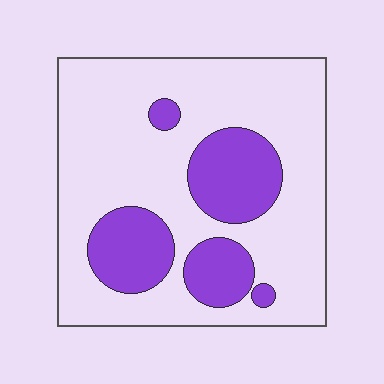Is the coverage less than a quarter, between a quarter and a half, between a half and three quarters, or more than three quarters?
Between a quarter and a half.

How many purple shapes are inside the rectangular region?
5.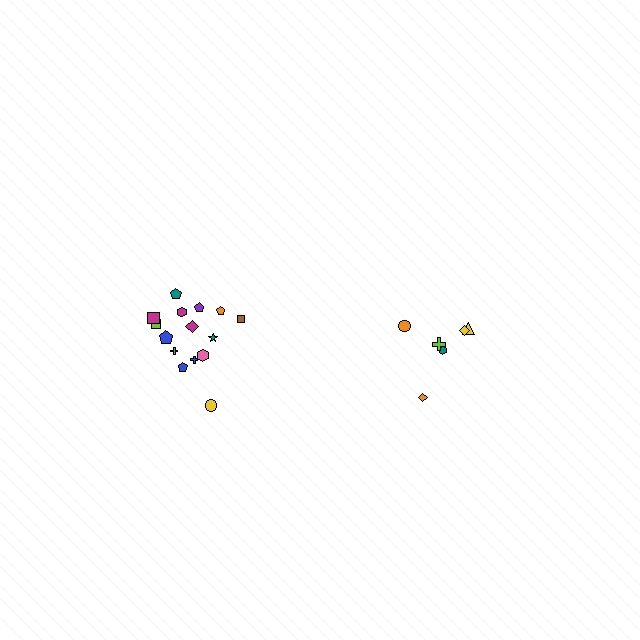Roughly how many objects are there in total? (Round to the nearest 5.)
Roughly 20 objects in total.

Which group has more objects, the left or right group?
The left group.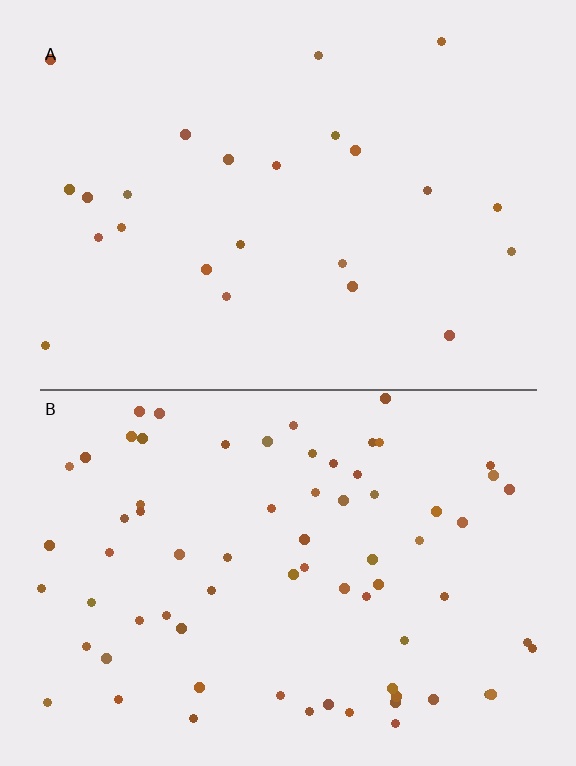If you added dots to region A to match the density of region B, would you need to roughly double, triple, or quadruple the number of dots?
Approximately triple.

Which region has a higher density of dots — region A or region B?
B (the bottom).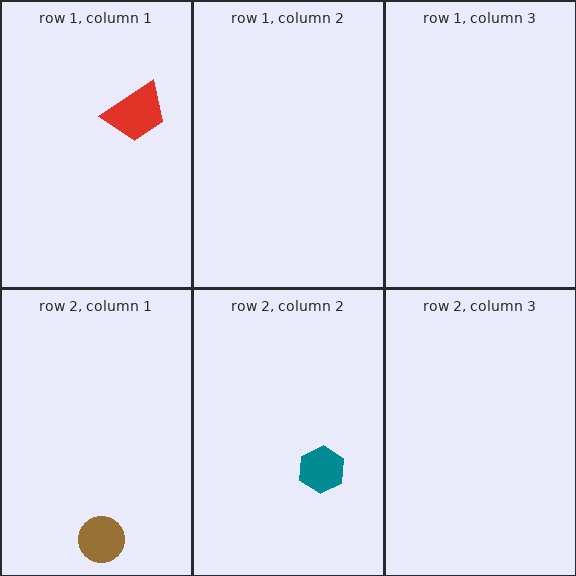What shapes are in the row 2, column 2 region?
The teal hexagon.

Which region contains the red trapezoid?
The row 1, column 1 region.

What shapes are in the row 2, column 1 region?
The brown circle.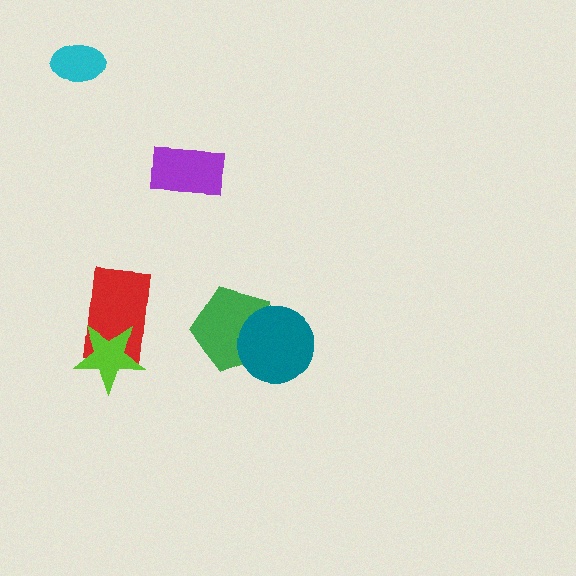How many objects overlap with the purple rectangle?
0 objects overlap with the purple rectangle.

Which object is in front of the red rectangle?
The lime star is in front of the red rectangle.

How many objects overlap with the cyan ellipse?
0 objects overlap with the cyan ellipse.